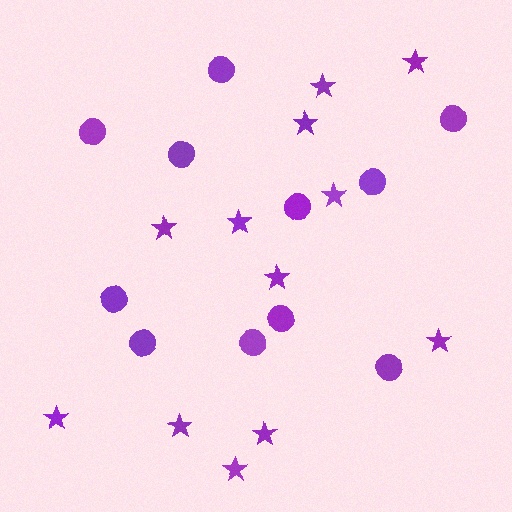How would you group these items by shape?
There are 2 groups: one group of stars (12) and one group of circles (11).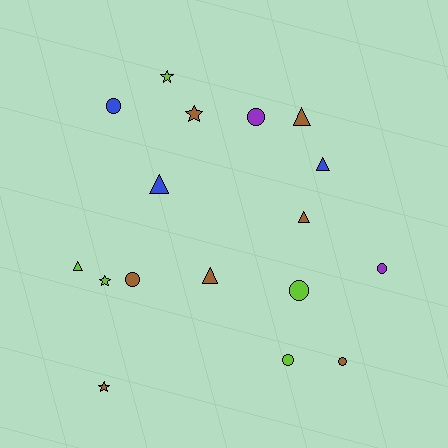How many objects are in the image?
There are 17 objects.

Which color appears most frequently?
Brown, with 7 objects.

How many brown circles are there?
There are 2 brown circles.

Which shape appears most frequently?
Circle, with 7 objects.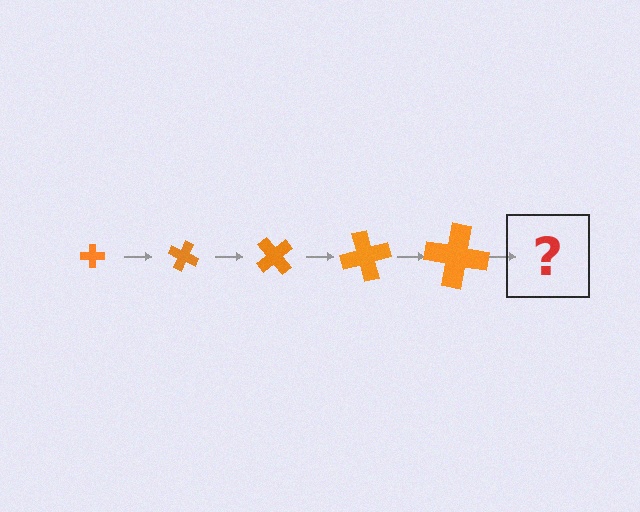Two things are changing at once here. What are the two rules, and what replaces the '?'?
The two rules are that the cross grows larger each step and it rotates 25 degrees each step. The '?' should be a cross, larger than the previous one and rotated 125 degrees from the start.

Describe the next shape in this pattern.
It should be a cross, larger than the previous one and rotated 125 degrees from the start.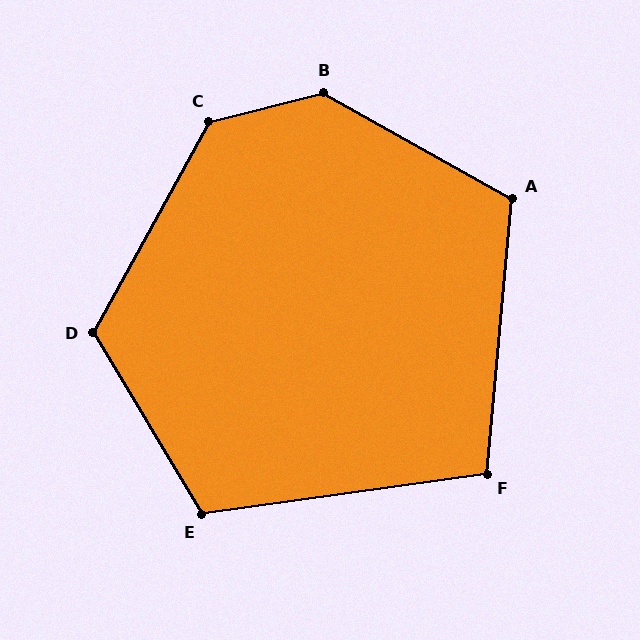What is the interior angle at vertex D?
Approximately 120 degrees (obtuse).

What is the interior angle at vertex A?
Approximately 114 degrees (obtuse).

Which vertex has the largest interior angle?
B, at approximately 136 degrees.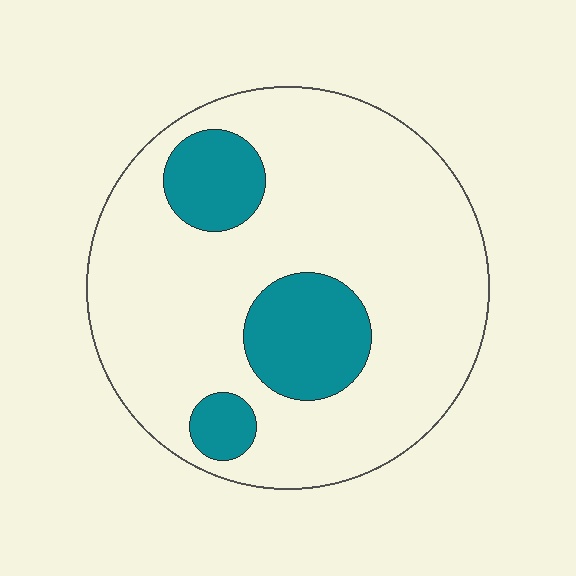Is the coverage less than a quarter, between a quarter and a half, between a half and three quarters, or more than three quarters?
Less than a quarter.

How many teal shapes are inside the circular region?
3.